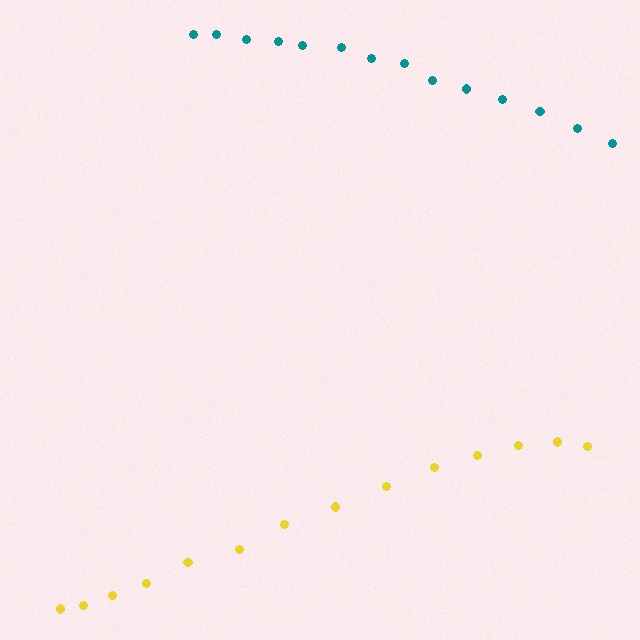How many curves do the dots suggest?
There are 2 distinct paths.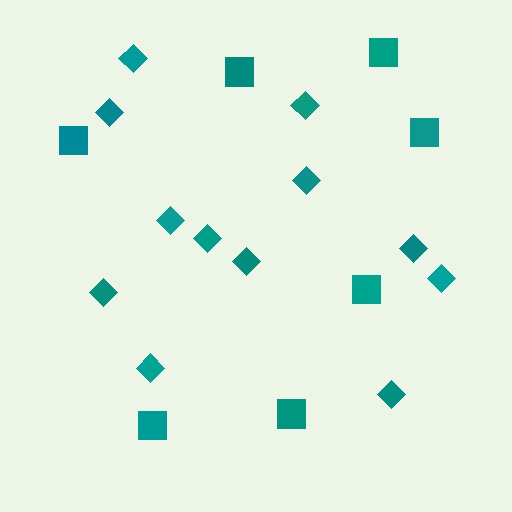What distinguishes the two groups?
There are 2 groups: one group of squares (7) and one group of diamonds (12).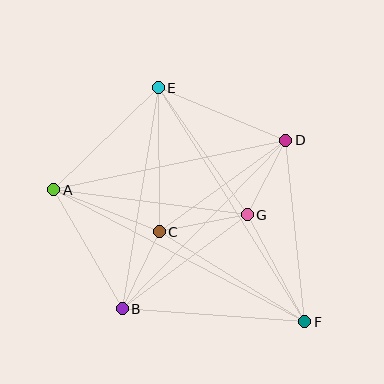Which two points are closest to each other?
Points D and G are closest to each other.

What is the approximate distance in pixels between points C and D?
The distance between C and D is approximately 156 pixels.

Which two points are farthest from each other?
Points A and F are farthest from each other.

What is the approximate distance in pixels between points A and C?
The distance between A and C is approximately 113 pixels.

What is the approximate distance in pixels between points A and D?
The distance between A and D is approximately 237 pixels.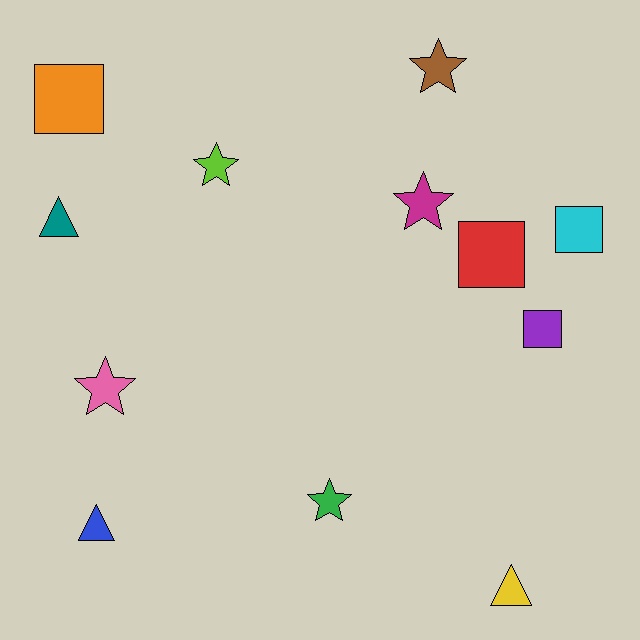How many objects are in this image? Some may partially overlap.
There are 12 objects.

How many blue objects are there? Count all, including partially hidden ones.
There is 1 blue object.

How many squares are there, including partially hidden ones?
There are 4 squares.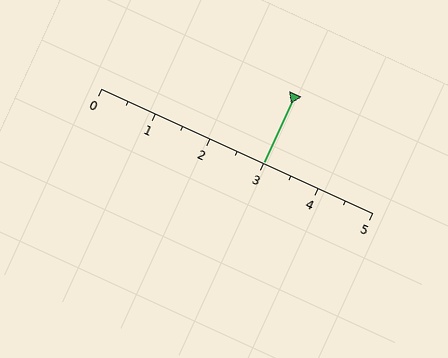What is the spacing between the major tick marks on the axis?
The major ticks are spaced 1 apart.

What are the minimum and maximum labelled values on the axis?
The axis runs from 0 to 5.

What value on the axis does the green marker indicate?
The marker indicates approximately 3.